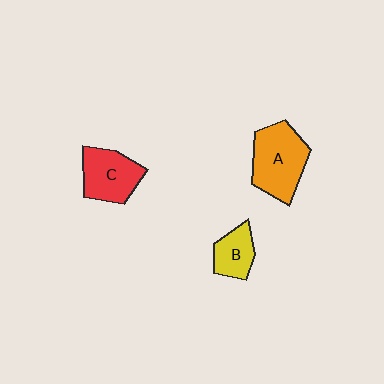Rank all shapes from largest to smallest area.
From largest to smallest: A (orange), C (red), B (yellow).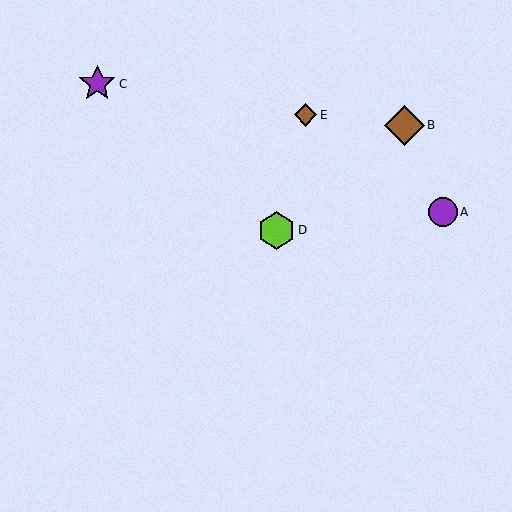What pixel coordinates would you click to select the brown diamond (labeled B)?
Click at (404, 125) to select the brown diamond B.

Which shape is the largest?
The brown diamond (labeled B) is the largest.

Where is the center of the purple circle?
The center of the purple circle is at (443, 212).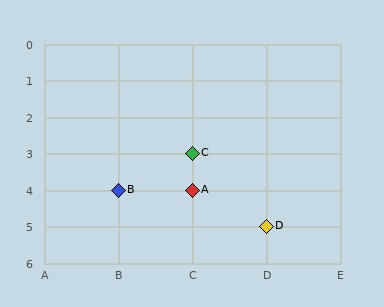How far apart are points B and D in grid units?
Points B and D are 2 columns and 1 row apart (about 2.2 grid units diagonally).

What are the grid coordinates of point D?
Point D is at grid coordinates (D, 5).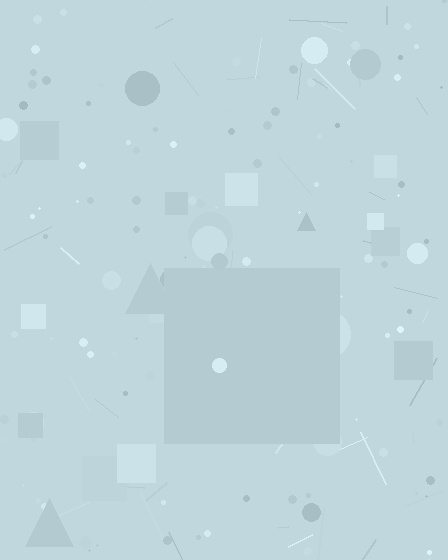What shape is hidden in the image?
A square is hidden in the image.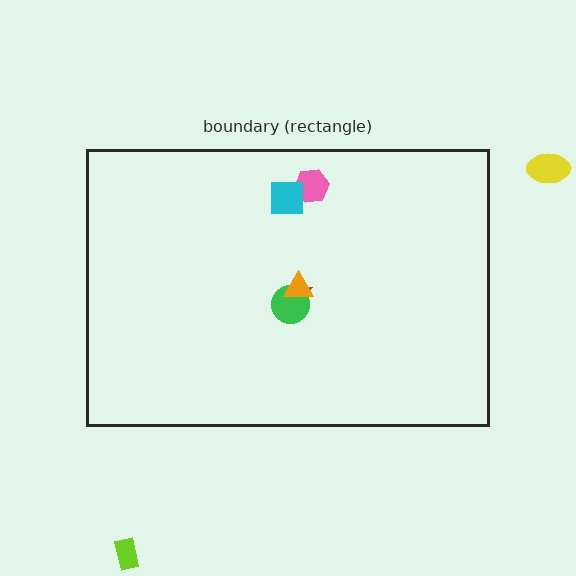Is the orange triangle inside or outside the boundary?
Inside.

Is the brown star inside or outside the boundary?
Inside.